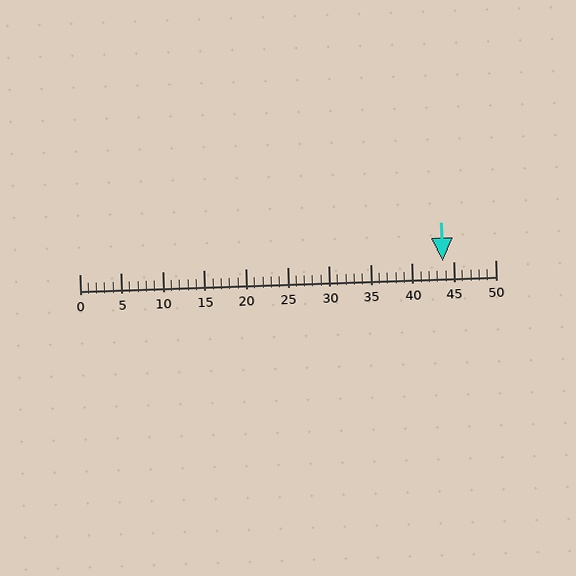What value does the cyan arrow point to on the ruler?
The cyan arrow points to approximately 44.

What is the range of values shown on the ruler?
The ruler shows values from 0 to 50.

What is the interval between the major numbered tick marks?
The major tick marks are spaced 5 units apart.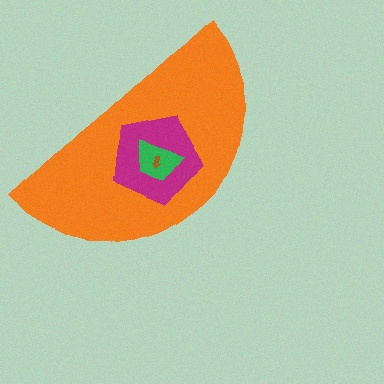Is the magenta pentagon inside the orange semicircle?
Yes.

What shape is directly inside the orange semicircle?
The magenta pentagon.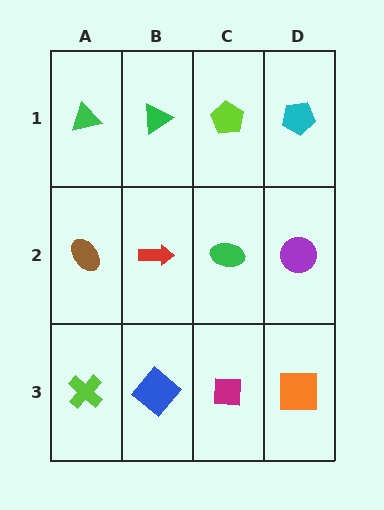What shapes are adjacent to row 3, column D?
A purple circle (row 2, column D), a magenta square (row 3, column C).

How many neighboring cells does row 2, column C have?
4.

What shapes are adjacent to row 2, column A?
A green triangle (row 1, column A), a lime cross (row 3, column A), a red arrow (row 2, column B).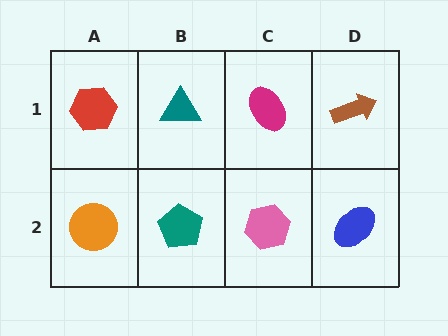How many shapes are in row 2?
4 shapes.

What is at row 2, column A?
An orange circle.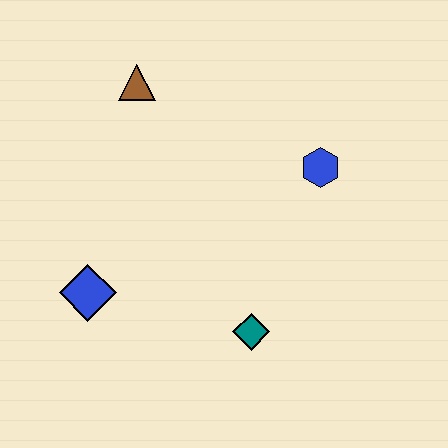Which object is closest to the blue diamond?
The teal diamond is closest to the blue diamond.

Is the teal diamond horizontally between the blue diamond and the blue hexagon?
Yes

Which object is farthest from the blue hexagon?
The blue diamond is farthest from the blue hexagon.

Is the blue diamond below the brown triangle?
Yes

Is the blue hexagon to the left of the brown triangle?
No